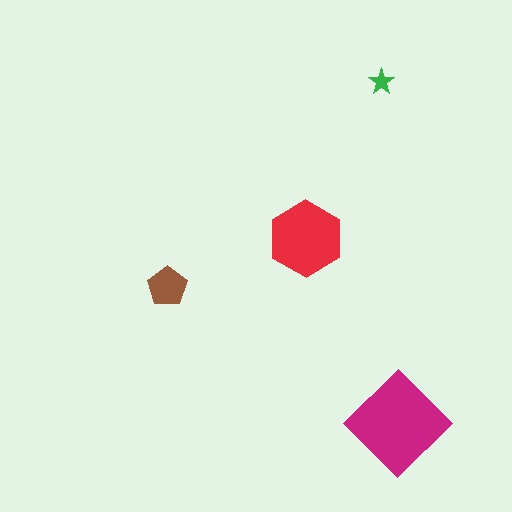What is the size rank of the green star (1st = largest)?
4th.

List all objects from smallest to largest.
The green star, the brown pentagon, the red hexagon, the magenta diamond.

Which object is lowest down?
The magenta diamond is bottommost.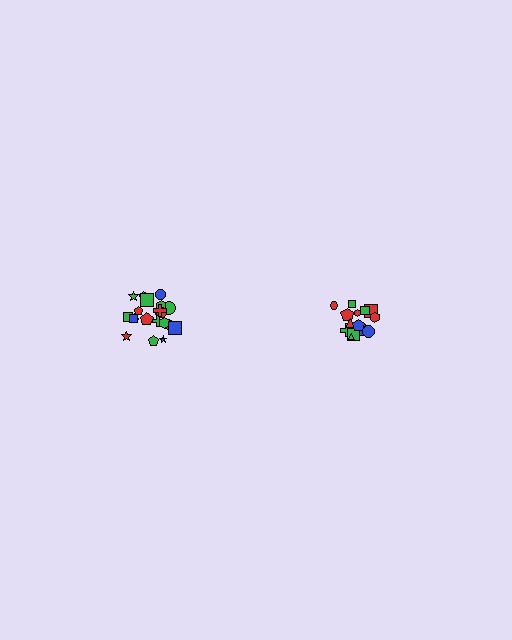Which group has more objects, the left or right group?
The left group.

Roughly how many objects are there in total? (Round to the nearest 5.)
Roughly 35 objects in total.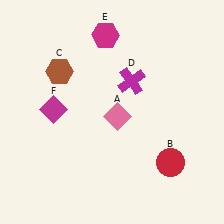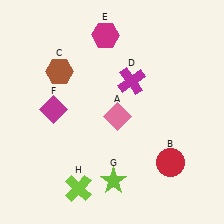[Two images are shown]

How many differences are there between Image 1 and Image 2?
There are 2 differences between the two images.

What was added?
A lime star (G), a lime cross (H) were added in Image 2.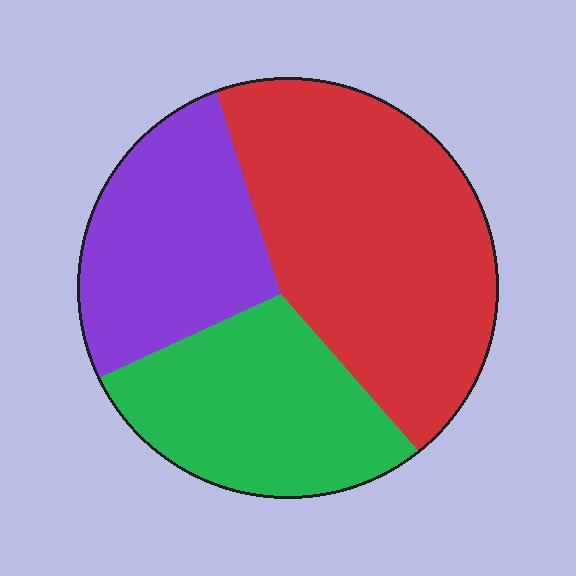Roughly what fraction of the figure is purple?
Purple covers roughly 25% of the figure.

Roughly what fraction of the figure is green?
Green covers about 30% of the figure.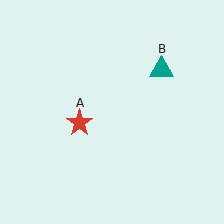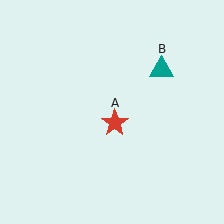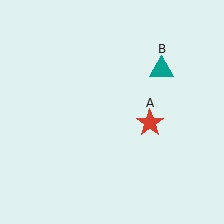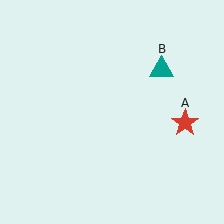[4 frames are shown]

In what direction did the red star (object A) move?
The red star (object A) moved right.